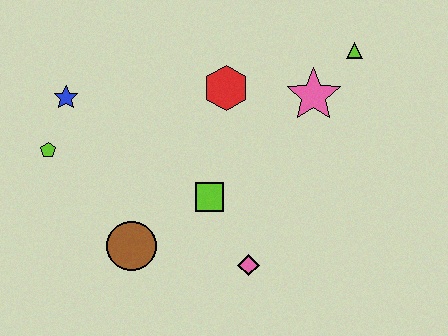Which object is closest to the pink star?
The lime triangle is closest to the pink star.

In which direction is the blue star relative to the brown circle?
The blue star is above the brown circle.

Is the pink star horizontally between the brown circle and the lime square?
No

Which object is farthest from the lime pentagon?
The lime triangle is farthest from the lime pentagon.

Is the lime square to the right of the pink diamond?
No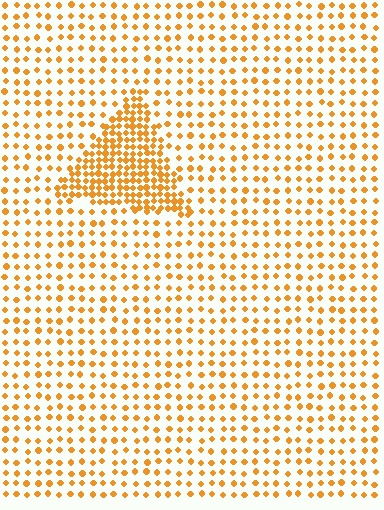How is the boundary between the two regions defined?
The boundary is defined by a change in element density (approximately 2.5x ratio). All elements are the same color, size, and shape.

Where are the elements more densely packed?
The elements are more densely packed inside the triangle boundary.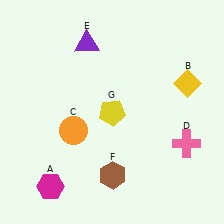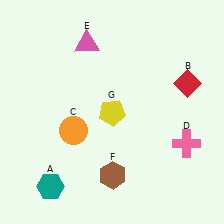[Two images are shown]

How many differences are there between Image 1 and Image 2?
There are 3 differences between the two images.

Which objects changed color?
A changed from magenta to teal. B changed from yellow to red. E changed from purple to pink.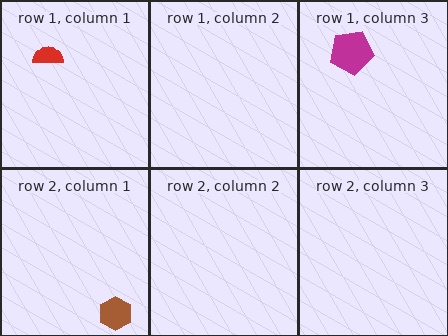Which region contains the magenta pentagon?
The row 1, column 3 region.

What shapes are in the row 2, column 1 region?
The brown hexagon.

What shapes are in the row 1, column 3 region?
The magenta pentagon.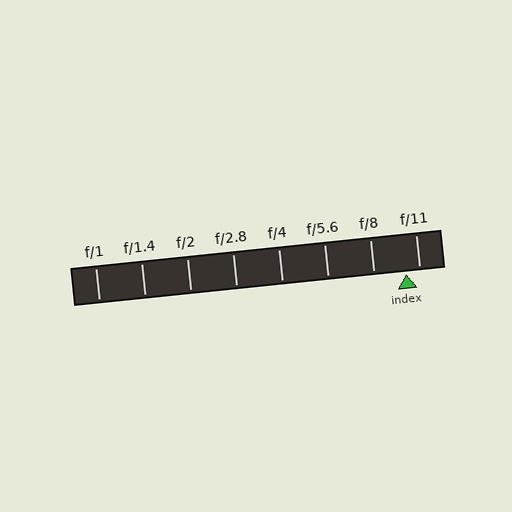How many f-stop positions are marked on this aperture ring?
There are 8 f-stop positions marked.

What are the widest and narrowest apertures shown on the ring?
The widest aperture shown is f/1 and the narrowest is f/11.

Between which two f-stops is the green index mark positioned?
The index mark is between f/8 and f/11.